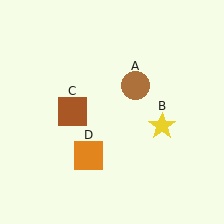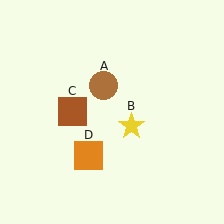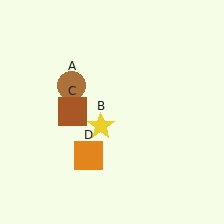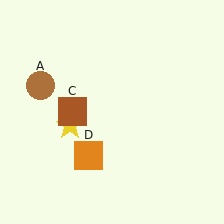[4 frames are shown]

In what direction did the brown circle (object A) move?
The brown circle (object A) moved left.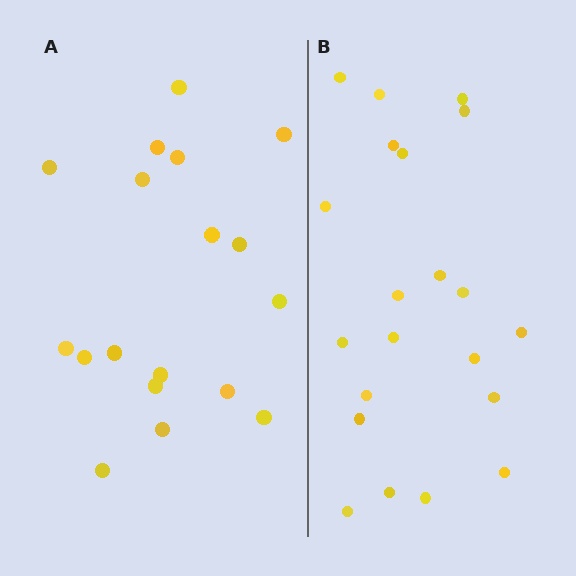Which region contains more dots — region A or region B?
Region B (the right region) has more dots.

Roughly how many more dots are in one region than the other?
Region B has just a few more — roughly 2 or 3 more dots than region A.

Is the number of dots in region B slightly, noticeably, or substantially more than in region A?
Region B has only slightly more — the two regions are fairly close. The ratio is roughly 1.2 to 1.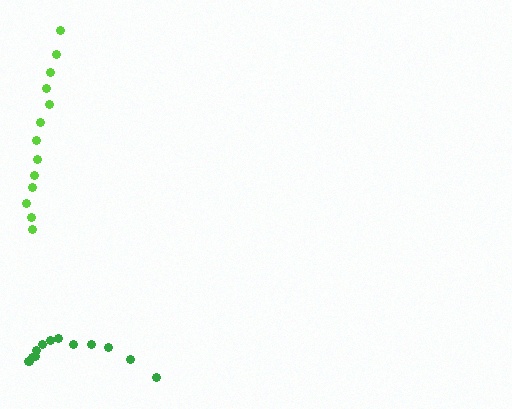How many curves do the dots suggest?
There are 2 distinct paths.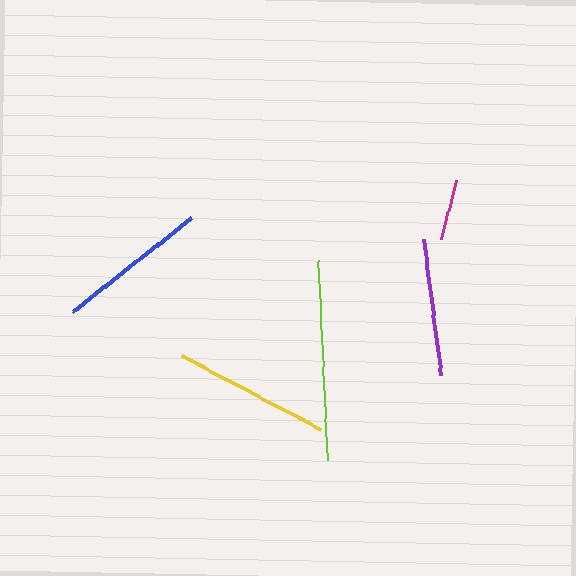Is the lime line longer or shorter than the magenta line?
The lime line is longer than the magenta line.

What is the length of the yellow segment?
The yellow segment is approximately 158 pixels long.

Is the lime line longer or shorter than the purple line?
The lime line is longer than the purple line.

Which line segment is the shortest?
The magenta line is the shortest at approximately 61 pixels.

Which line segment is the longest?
The lime line is the longest at approximately 201 pixels.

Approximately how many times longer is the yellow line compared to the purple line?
The yellow line is approximately 1.2 times the length of the purple line.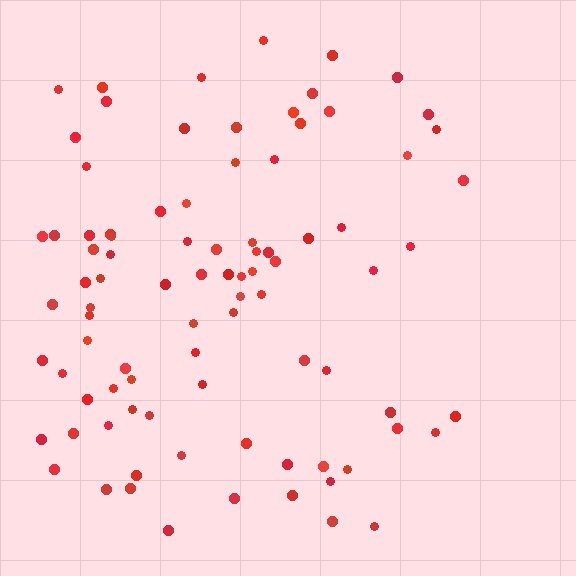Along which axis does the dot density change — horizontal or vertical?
Horizontal.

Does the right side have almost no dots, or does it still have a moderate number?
Still a moderate number, just noticeably fewer than the left.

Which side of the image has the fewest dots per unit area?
The right.